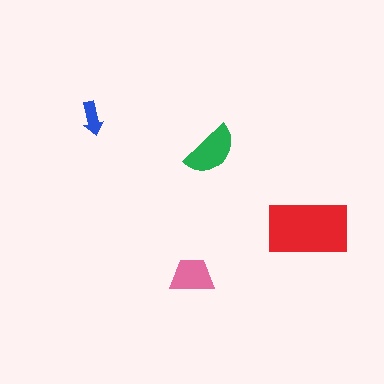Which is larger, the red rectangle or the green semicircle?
The red rectangle.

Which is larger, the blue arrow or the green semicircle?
The green semicircle.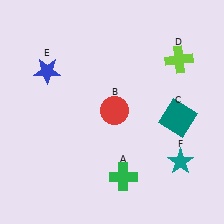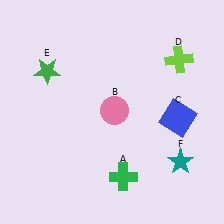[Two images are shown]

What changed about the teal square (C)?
In Image 1, C is teal. In Image 2, it changed to blue.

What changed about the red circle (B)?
In Image 1, B is red. In Image 2, it changed to pink.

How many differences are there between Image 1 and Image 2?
There are 3 differences between the two images.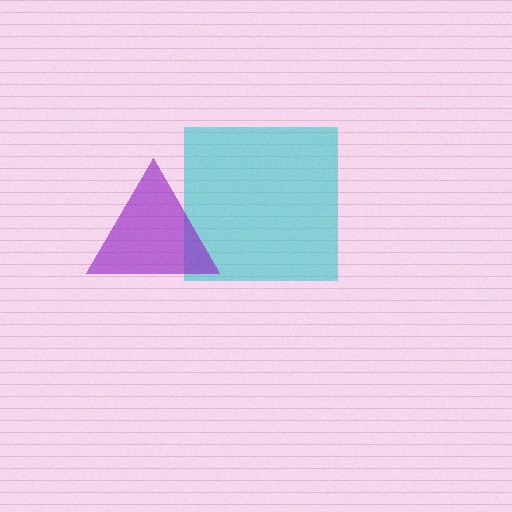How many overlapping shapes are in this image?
There are 2 overlapping shapes in the image.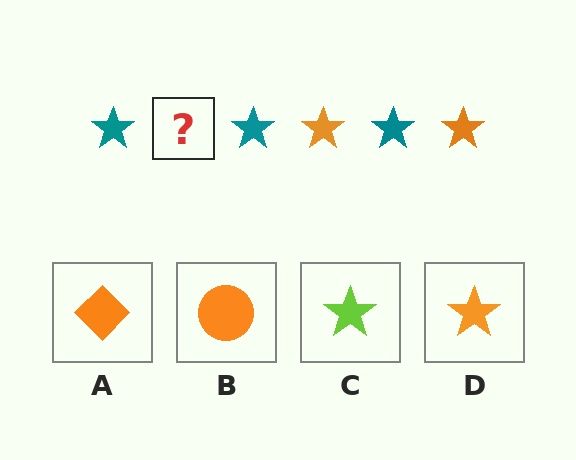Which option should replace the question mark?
Option D.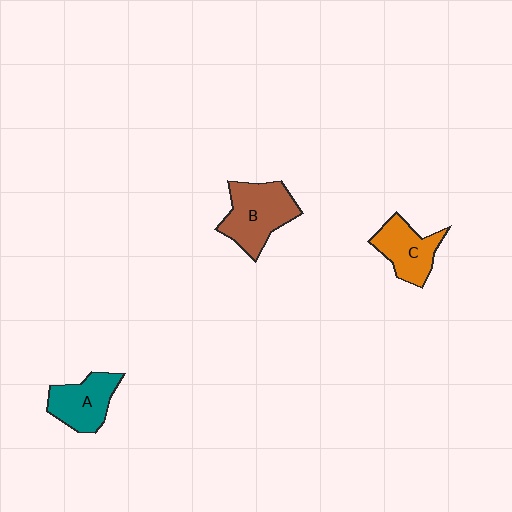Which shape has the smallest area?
Shape C (orange).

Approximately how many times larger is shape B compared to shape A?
Approximately 1.3 times.